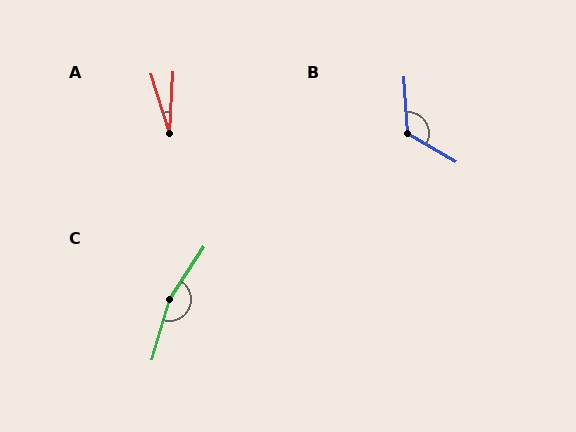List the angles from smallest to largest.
A (21°), B (124°), C (162°).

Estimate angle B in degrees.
Approximately 124 degrees.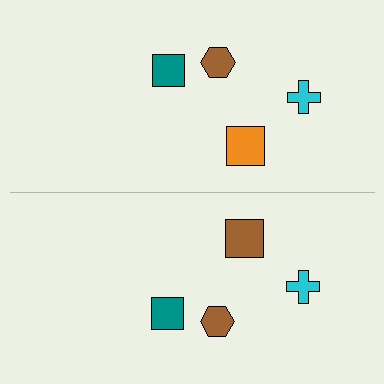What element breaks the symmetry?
The brown square on the bottom side breaks the symmetry — its mirror counterpart is orange.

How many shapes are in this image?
There are 8 shapes in this image.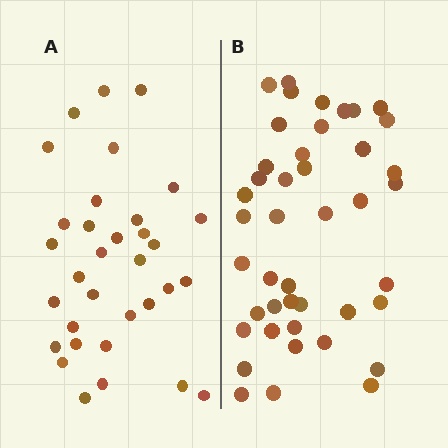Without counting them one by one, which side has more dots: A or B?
Region B (the right region) has more dots.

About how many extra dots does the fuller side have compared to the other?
Region B has roughly 10 or so more dots than region A.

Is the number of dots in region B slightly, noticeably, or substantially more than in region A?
Region B has noticeably more, but not dramatically so. The ratio is roughly 1.3 to 1.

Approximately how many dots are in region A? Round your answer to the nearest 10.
About 30 dots. (The exact count is 33, which rounds to 30.)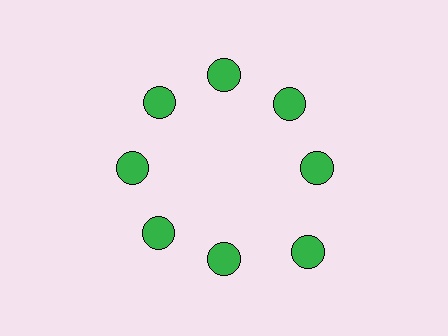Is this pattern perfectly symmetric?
No. The 8 green circles are arranged in a ring, but one element near the 4 o'clock position is pushed outward from the center, breaking the 8-fold rotational symmetry.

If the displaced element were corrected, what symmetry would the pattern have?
It would have 8-fold rotational symmetry — the pattern would map onto itself every 45 degrees.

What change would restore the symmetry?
The symmetry would be restored by moving it inward, back onto the ring so that all 8 circles sit at equal angles and equal distance from the center.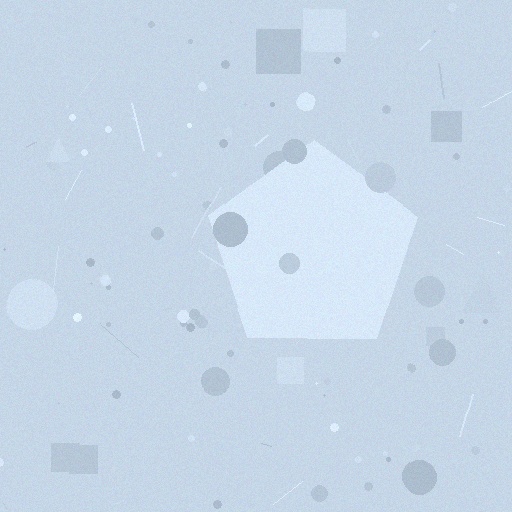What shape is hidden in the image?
A pentagon is hidden in the image.